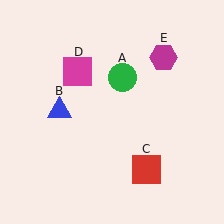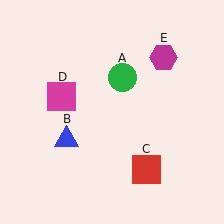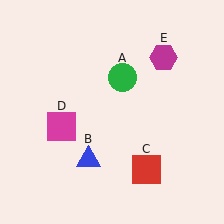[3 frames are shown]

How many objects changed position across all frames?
2 objects changed position: blue triangle (object B), magenta square (object D).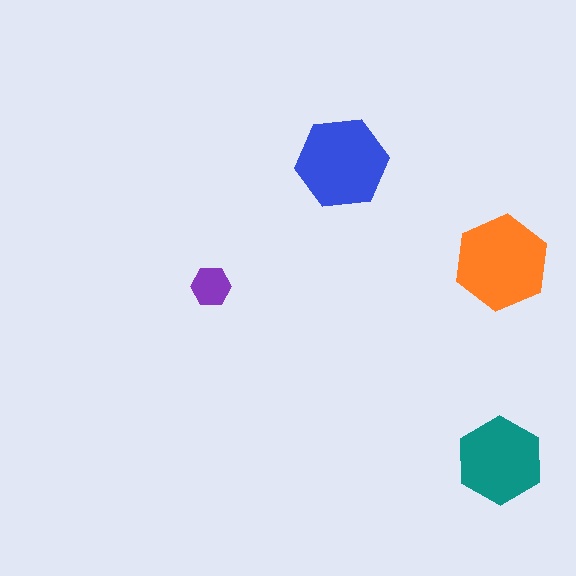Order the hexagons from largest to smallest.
the orange one, the blue one, the teal one, the purple one.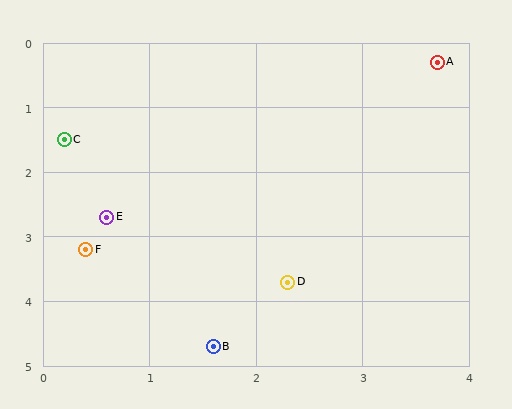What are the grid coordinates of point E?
Point E is at approximately (0.6, 2.7).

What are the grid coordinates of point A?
Point A is at approximately (3.7, 0.3).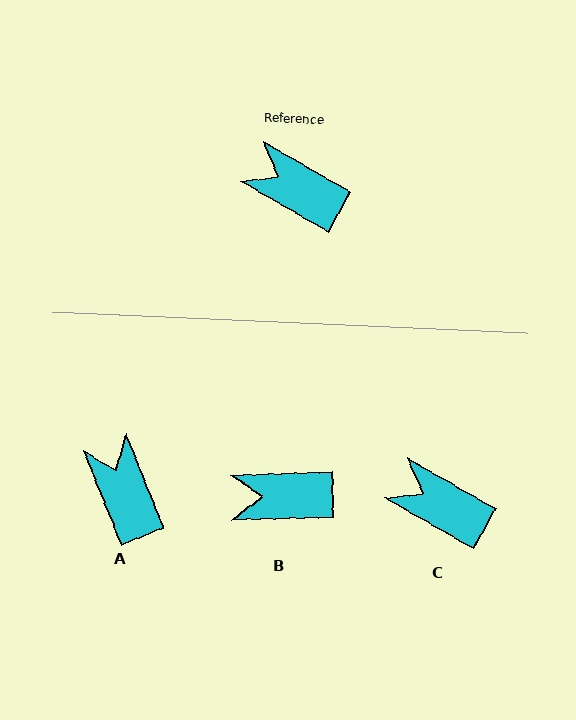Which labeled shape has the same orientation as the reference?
C.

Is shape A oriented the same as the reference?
No, it is off by about 39 degrees.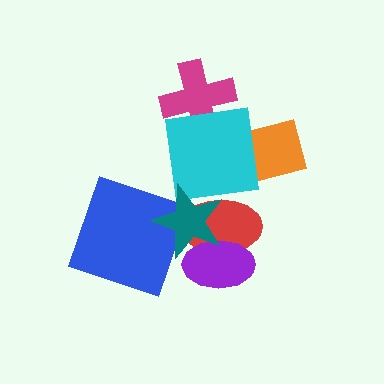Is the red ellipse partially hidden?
Yes, it is partially covered by another shape.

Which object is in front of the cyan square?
The teal star is in front of the cyan square.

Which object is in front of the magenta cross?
The cyan square is in front of the magenta cross.